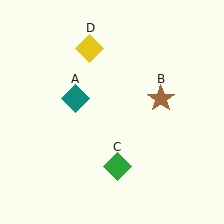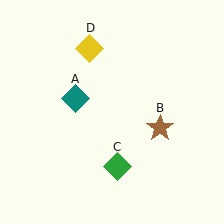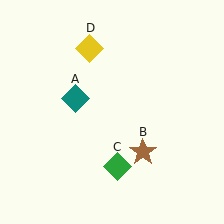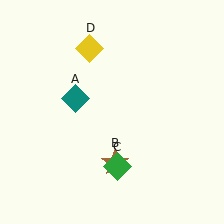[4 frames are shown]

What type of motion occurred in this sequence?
The brown star (object B) rotated clockwise around the center of the scene.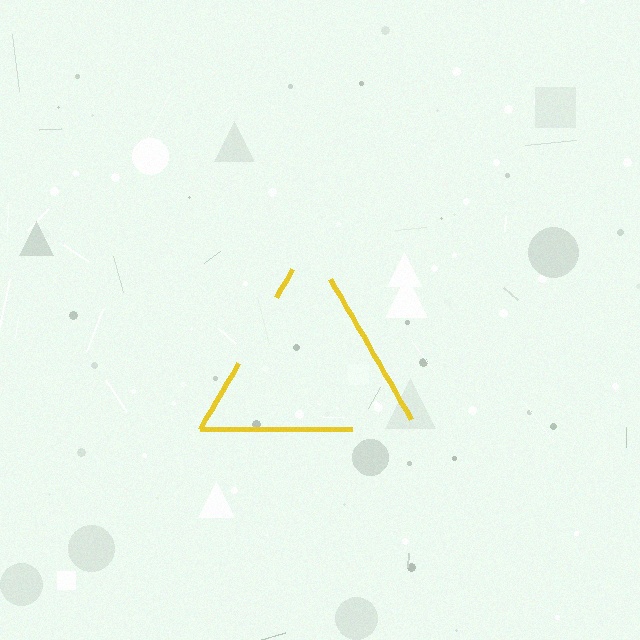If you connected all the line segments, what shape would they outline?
They would outline a triangle.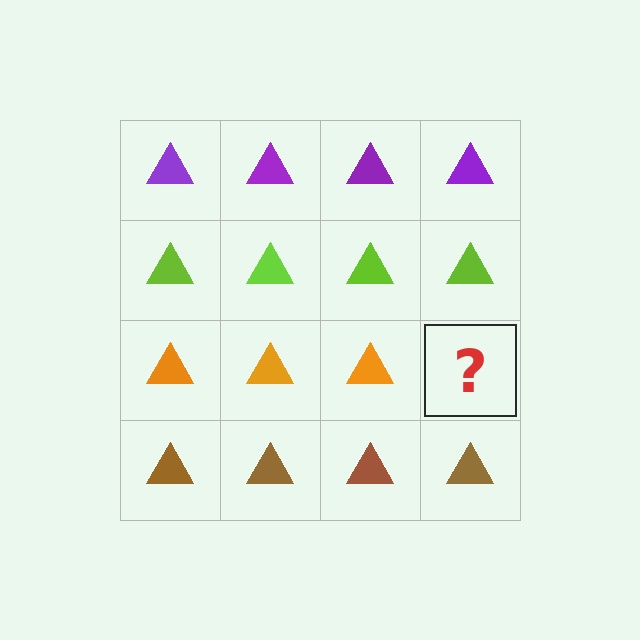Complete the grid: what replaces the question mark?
The question mark should be replaced with an orange triangle.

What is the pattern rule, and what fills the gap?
The rule is that each row has a consistent color. The gap should be filled with an orange triangle.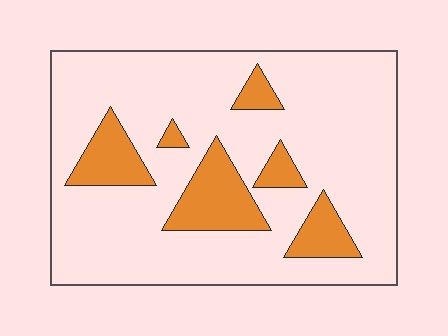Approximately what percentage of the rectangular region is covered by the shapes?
Approximately 20%.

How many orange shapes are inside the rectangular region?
6.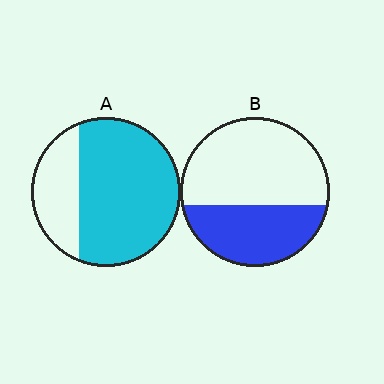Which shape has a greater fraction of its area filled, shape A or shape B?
Shape A.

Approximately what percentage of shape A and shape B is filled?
A is approximately 70% and B is approximately 40%.